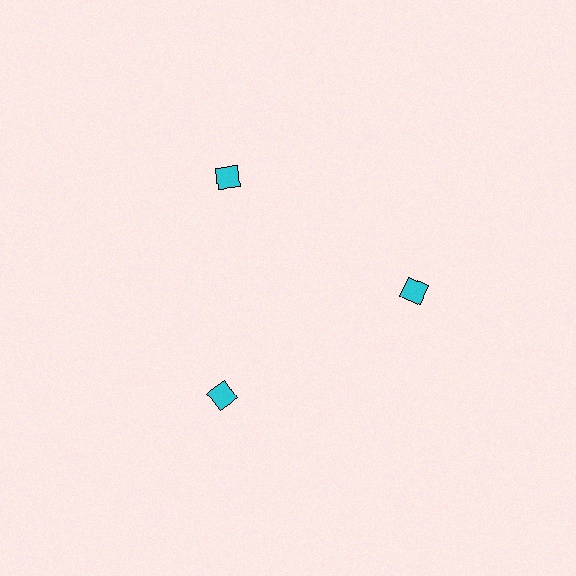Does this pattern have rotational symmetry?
Yes, this pattern has 3-fold rotational symmetry. It looks the same after rotating 120 degrees around the center.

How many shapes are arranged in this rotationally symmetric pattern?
There are 3 shapes, arranged in 3 groups of 1.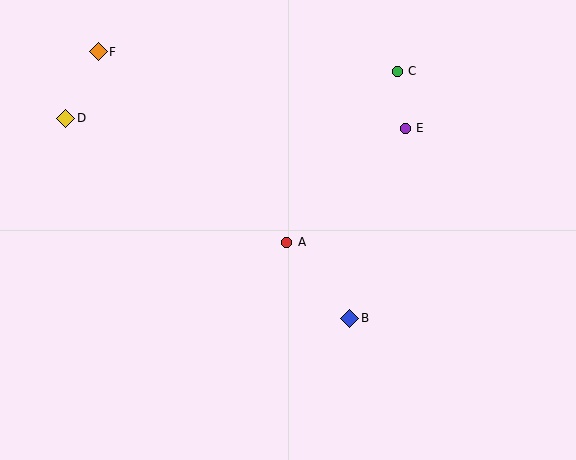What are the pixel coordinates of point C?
Point C is at (397, 71).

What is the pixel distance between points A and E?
The distance between A and E is 164 pixels.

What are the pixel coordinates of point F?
Point F is at (98, 52).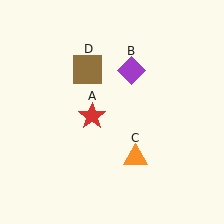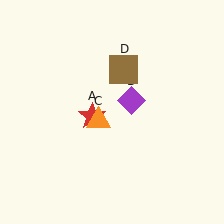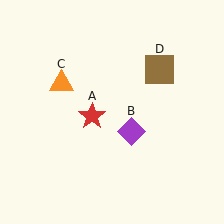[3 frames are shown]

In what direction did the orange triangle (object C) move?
The orange triangle (object C) moved up and to the left.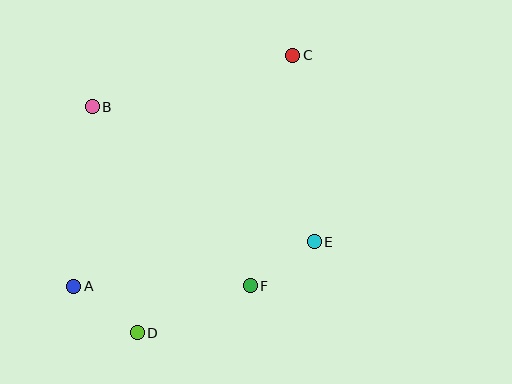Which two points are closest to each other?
Points E and F are closest to each other.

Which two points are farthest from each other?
Points A and C are farthest from each other.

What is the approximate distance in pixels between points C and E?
The distance between C and E is approximately 188 pixels.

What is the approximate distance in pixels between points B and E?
The distance between B and E is approximately 260 pixels.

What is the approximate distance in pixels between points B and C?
The distance between B and C is approximately 207 pixels.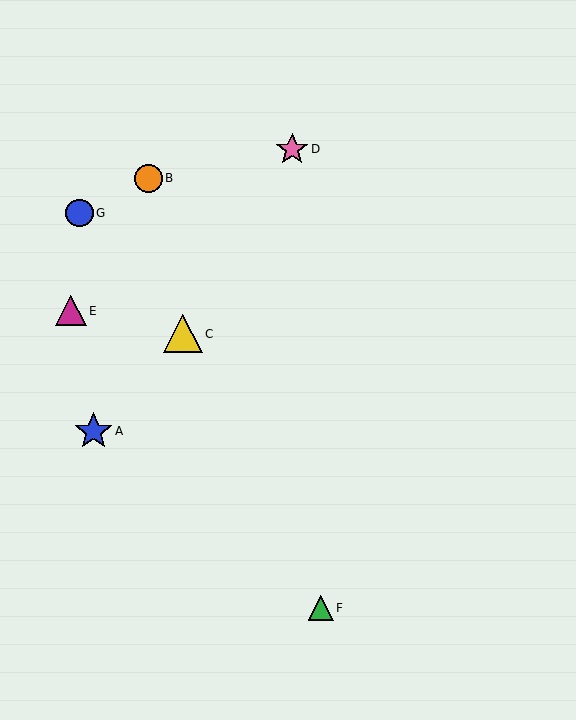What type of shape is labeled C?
Shape C is a yellow triangle.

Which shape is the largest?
The yellow triangle (labeled C) is the largest.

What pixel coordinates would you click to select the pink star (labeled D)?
Click at (292, 149) to select the pink star D.